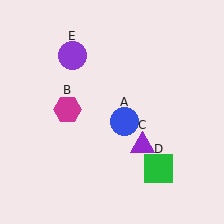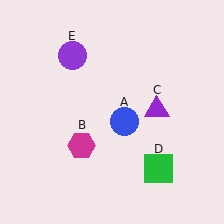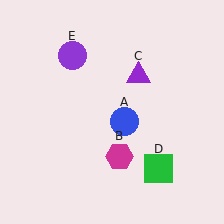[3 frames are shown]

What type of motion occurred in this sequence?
The magenta hexagon (object B), purple triangle (object C) rotated counterclockwise around the center of the scene.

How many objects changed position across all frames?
2 objects changed position: magenta hexagon (object B), purple triangle (object C).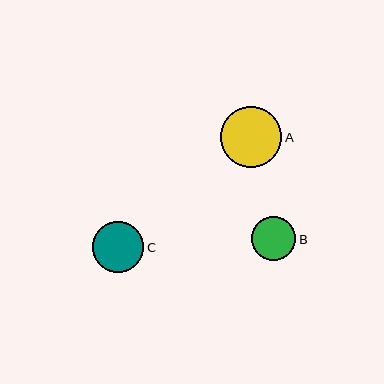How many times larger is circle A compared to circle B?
Circle A is approximately 1.4 times the size of circle B.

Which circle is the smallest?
Circle B is the smallest with a size of approximately 44 pixels.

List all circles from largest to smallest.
From largest to smallest: A, C, B.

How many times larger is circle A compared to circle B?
Circle A is approximately 1.4 times the size of circle B.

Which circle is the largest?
Circle A is the largest with a size of approximately 61 pixels.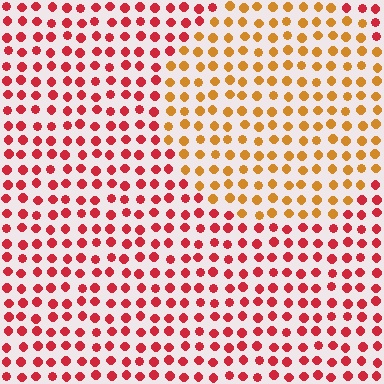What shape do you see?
I see a circle.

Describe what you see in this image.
The image is filled with small red elements in a uniform arrangement. A circle-shaped region is visible where the elements are tinted to a slightly different hue, forming a subtle color boundary.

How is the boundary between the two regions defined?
The boundary is defined purely by a slight shift in hue (about 43 degrees). Spacing, size, and orientation are identical on both sides.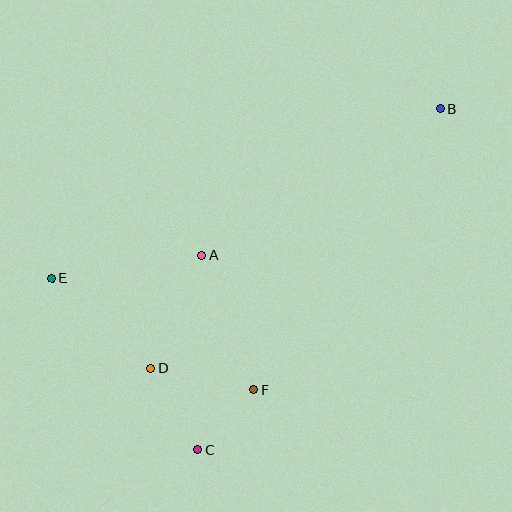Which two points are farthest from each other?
Points B and E are farthest from each other.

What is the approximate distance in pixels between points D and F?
The distance between D and F is approximately 105 pixels.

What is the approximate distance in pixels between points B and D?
The distance between B and D is approximately 389 pixels.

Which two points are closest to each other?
Points C and F are closest to each other.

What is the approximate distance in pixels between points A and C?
The distance between A and C is approximately 194 pixels.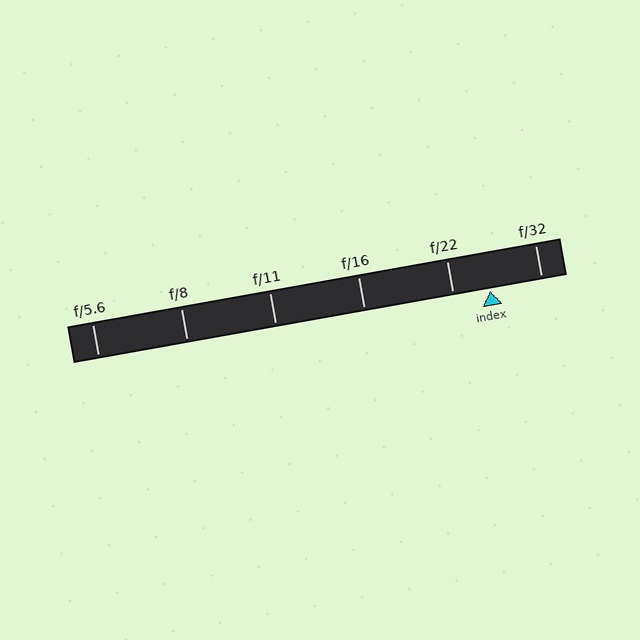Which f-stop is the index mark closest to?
The index mark is closest to f/22.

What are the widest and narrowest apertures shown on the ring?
The widest aperture shown is f/5.6 and the narrowest is f/32.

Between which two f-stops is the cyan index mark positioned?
The index mark is between f/22 and f/32.